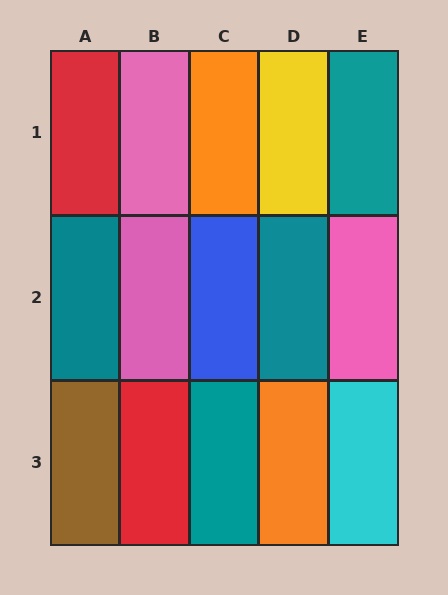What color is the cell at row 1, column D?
Yellow.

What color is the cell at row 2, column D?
Teal.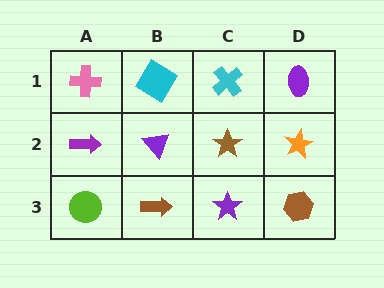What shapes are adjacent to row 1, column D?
An orange star (row 2, column D), a cyan cross (row 1, column C).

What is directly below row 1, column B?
A purple triangle.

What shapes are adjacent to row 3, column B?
A purple triangle (row 2, column B), a lime circle (row 3, column A), a purple star (row 3, column C).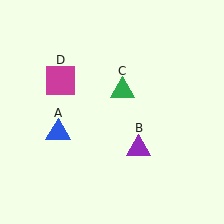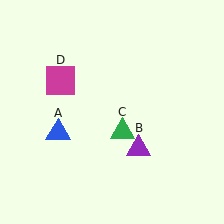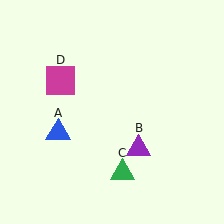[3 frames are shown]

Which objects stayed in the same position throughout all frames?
Blue triangle (object A) and purple triangle (object B) and magenta square (object D) remained stationary.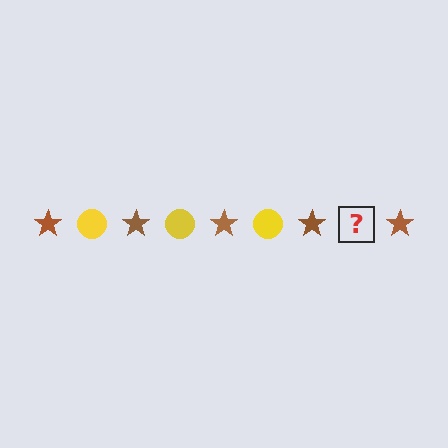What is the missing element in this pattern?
The missing element is a yellow circle.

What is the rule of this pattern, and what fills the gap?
The rule is that the pattern alternates between brown star and yellow circle. The gap should be filled with a yellow circle.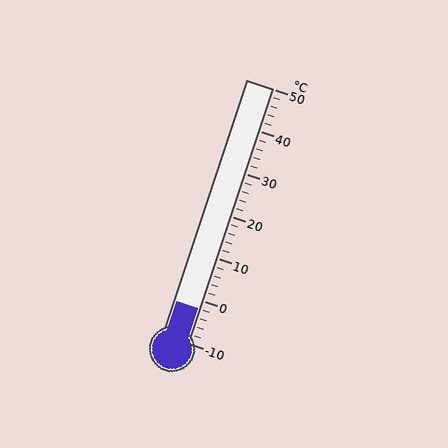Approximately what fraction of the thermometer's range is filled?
The thermometer is filled to approximately 15% of its range.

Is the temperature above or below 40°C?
The temperature is below 40°C.